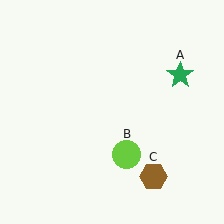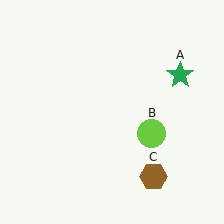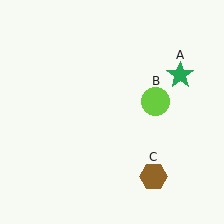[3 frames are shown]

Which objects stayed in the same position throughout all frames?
Green star (object A) and brown hexagon (object C) remained stationary.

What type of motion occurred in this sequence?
The lime circle (object B) rotated counterclockwise around the center of the scene.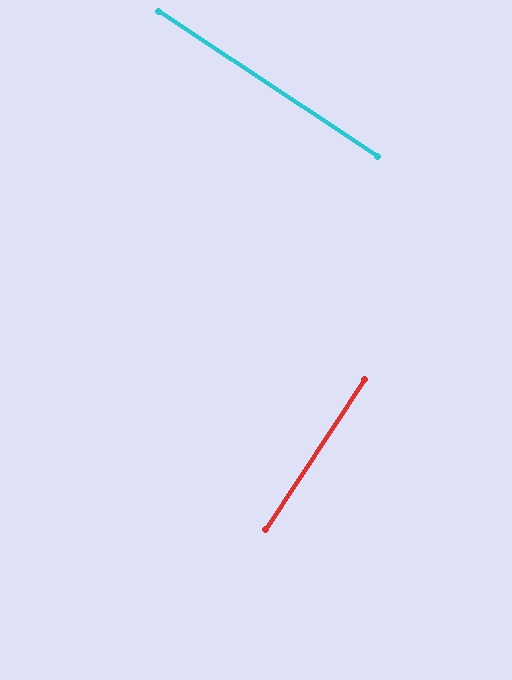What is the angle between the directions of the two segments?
Approximately 90 degrees.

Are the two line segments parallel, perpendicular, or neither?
Perpendicular — they meet at approximately 90°.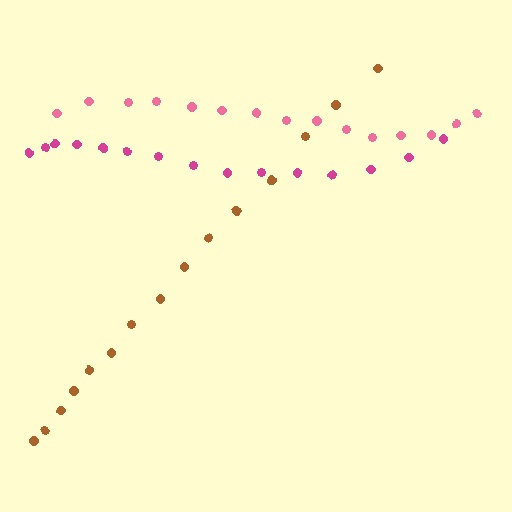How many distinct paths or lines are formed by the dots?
There are 3 distinct paths.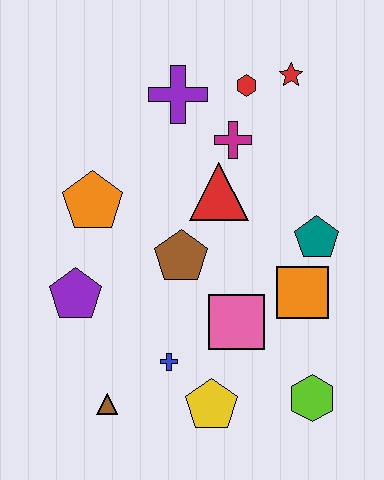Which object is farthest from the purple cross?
The lime hexagon is farthest from the purple cross.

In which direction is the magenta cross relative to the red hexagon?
The magenta cross is below the red hexagon.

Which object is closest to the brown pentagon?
The red triangle is closest to the brown pentagon.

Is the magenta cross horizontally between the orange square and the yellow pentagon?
Yes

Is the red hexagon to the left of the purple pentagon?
No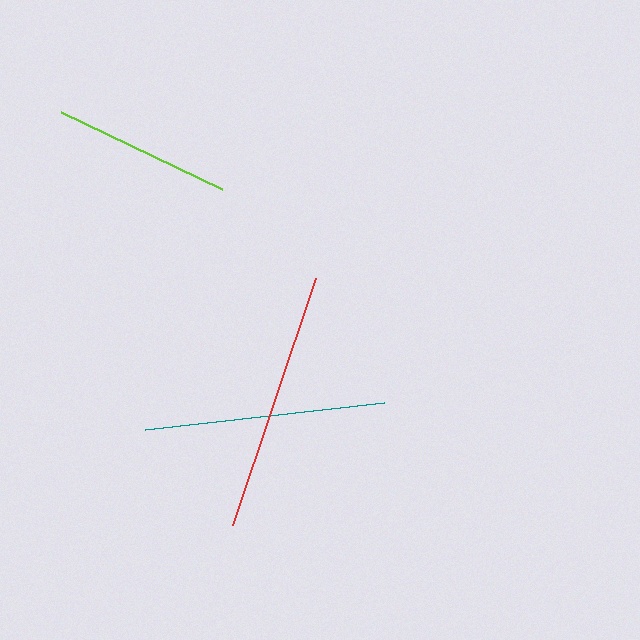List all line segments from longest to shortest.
From longest to shortest: red, teal, lime.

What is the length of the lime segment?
The lime segment is approximately 179 pixels long.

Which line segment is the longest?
The red line is the longest at approximately 260 pixels.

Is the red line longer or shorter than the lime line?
The red line is longer than the lime line.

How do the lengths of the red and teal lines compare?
The red and teal lines are approximately the same length.